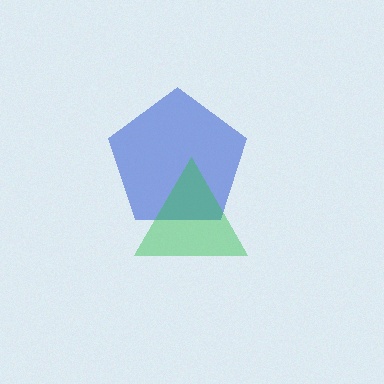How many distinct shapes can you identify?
There are 2 distinct shapes: a blue pentagon, a green triangle.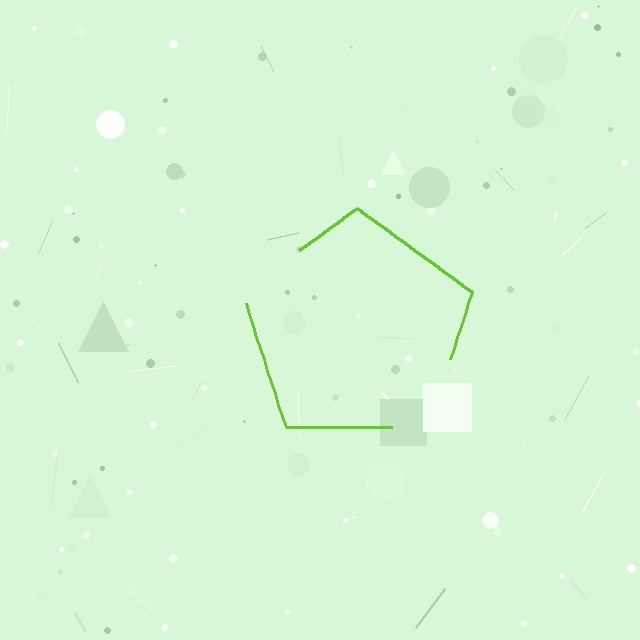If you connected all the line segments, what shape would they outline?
They would outline a pentagon.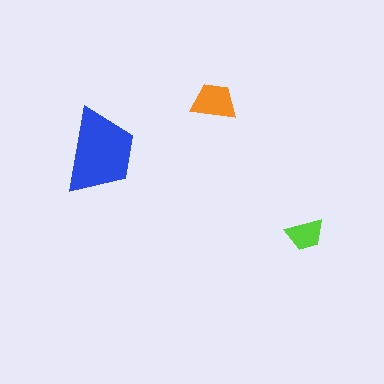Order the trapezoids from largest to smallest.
the blue one, the orange one, the lime one.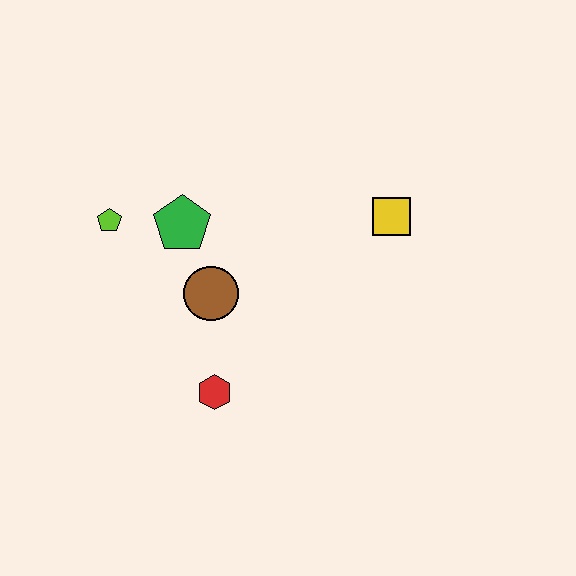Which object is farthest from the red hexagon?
The yellow square is farthest from the red hexagon.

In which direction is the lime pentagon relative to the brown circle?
The lime pentagon is to the left of the brown circle.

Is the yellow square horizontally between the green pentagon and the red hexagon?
No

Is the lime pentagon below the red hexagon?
No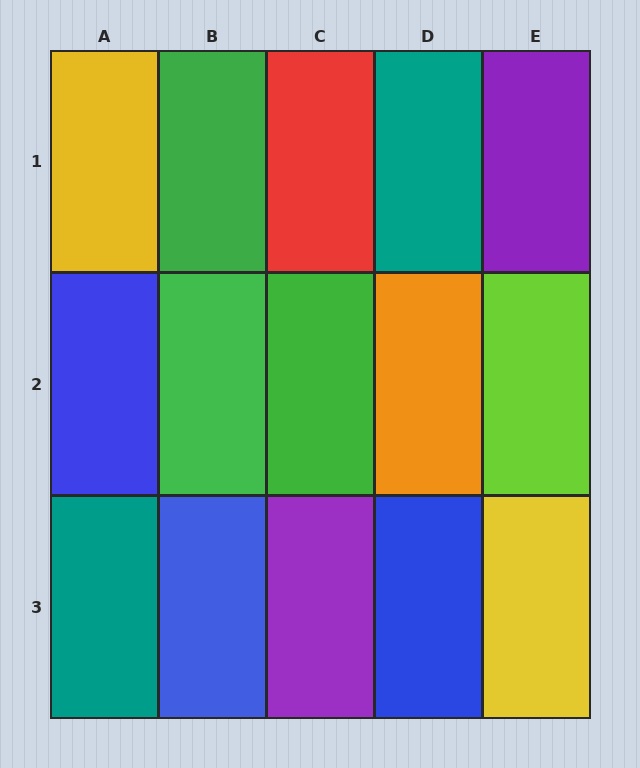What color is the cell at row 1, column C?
Red.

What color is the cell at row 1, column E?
Purple.